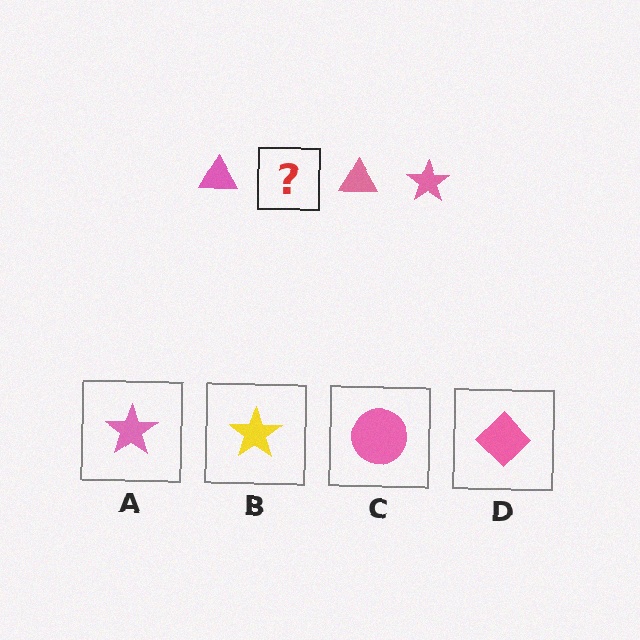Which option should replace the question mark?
Option A.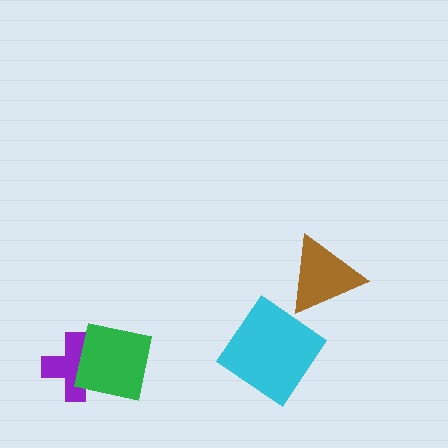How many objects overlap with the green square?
1 object overlaps with the green square.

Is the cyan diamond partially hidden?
No, no other shape covers it.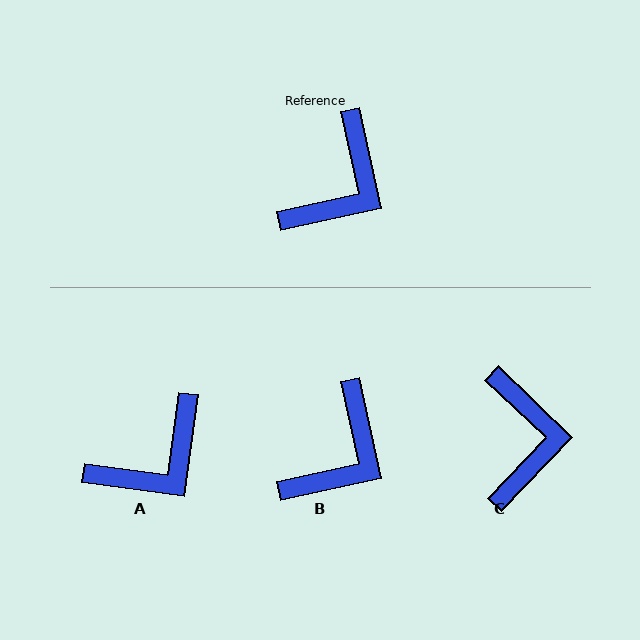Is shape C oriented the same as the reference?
No, it is off by about 34 degrees.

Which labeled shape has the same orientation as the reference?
B.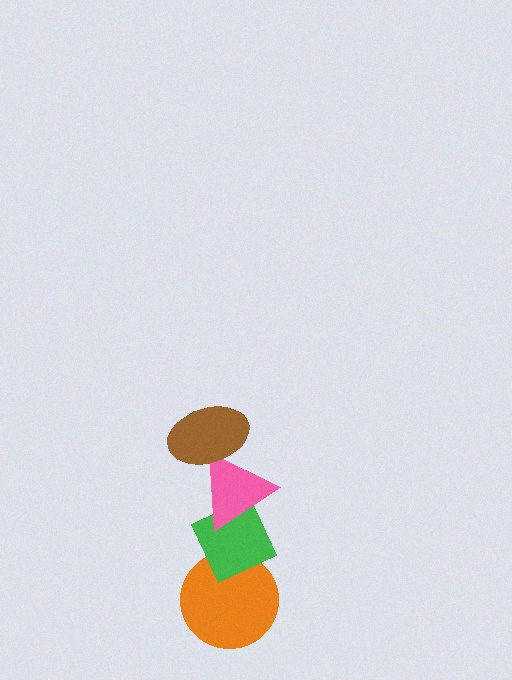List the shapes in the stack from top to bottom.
From top to bottom: the brown ellipse, the pink triangle, the green diamond, the orange circle.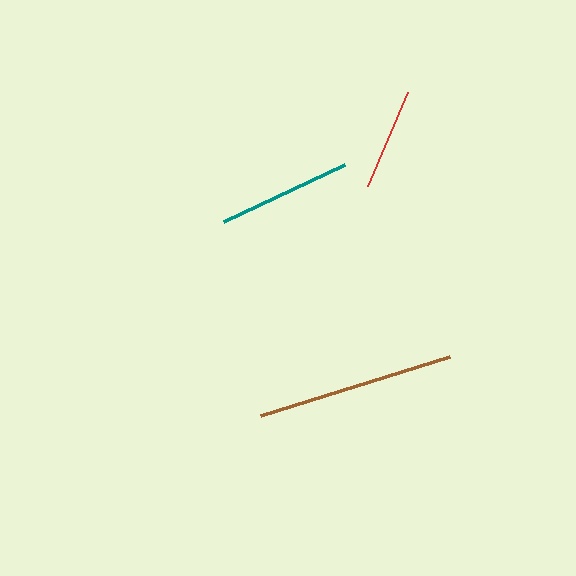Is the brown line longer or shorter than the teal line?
The brown line is longer than the teal line.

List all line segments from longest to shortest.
From longest to shortest: brown, teal, red.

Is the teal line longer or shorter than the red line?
The teal line is longer than the red line.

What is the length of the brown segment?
The brown segment is approximately 199 pixels long.